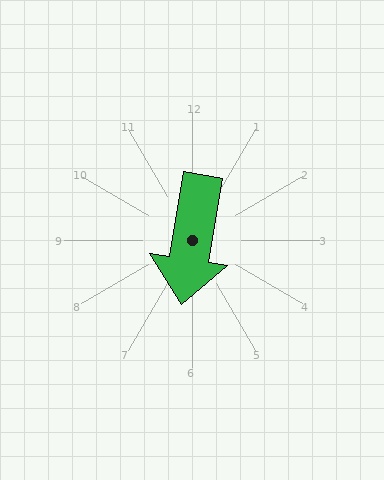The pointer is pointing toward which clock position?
Roughly 6 o'clock.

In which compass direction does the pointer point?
South.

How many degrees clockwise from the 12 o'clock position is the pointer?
Approximately 189 degrees.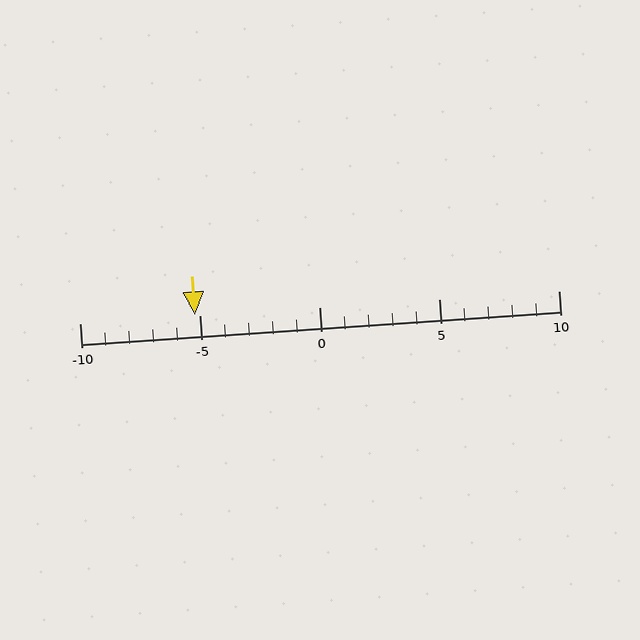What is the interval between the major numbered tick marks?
The major tick marks are spaced 5 units apart.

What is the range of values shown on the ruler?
The ruler shows values from -10 to 10.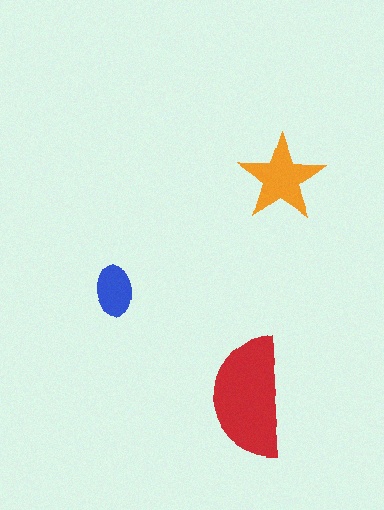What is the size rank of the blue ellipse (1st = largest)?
3rd.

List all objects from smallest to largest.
The blue ellipse, the orange star, the red semicircle.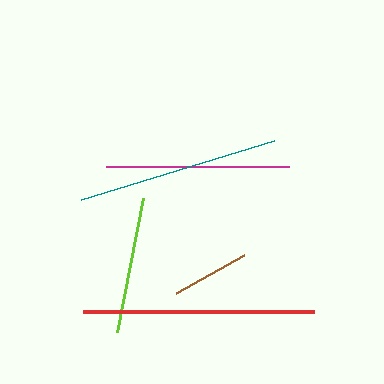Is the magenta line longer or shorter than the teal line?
The teal line is longer than the magenta line.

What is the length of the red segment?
The red segment is approximately 230 pixels long.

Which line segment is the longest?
The red line is the longest at approximately 230 pixels.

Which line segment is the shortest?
The brown line is the shortest at approximately 78 pixels.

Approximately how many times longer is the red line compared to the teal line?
The red line is approximately 1.1 times the length of the teal line.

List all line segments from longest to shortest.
From longest to shortest: red, teal, magenta, lime, brown.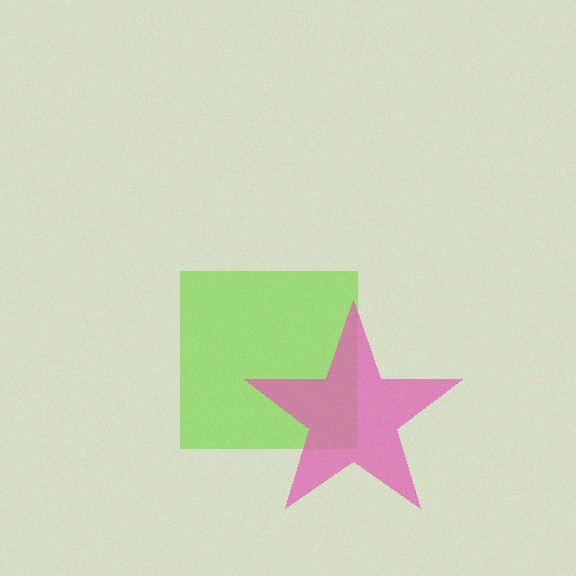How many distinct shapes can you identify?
There are 2 distinct shapes: a lime square, a pink star.